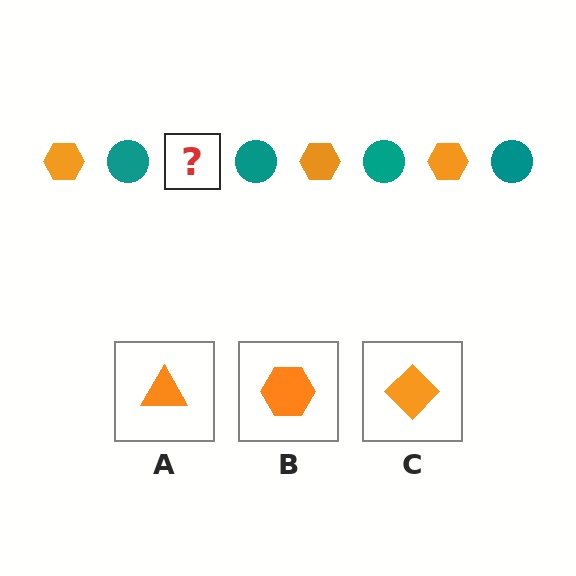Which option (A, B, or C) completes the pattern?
B.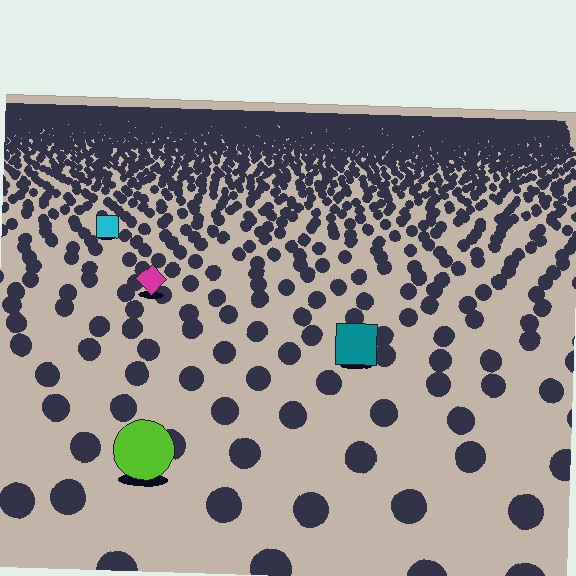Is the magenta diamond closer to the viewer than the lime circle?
No. The lime circle is closer — you can tell from the texture gradient: the ground texture is coarser near it.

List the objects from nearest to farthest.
From nearest to farthest: the lime circle, the teal square, the magenta diamond, the cyan square.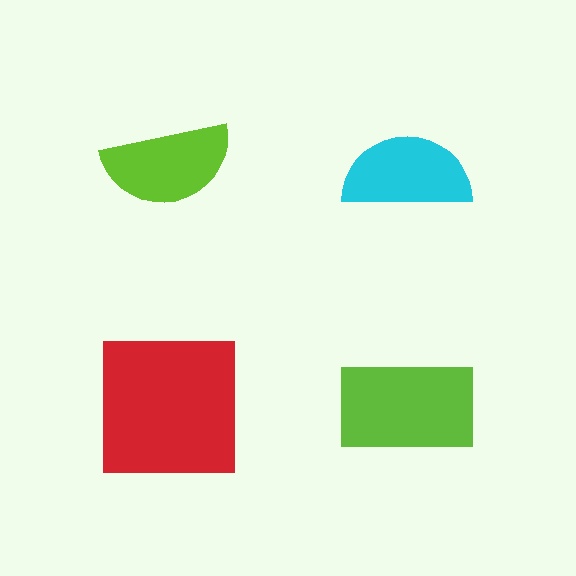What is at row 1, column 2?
A cyan semicircle.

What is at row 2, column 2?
A lime rectangle.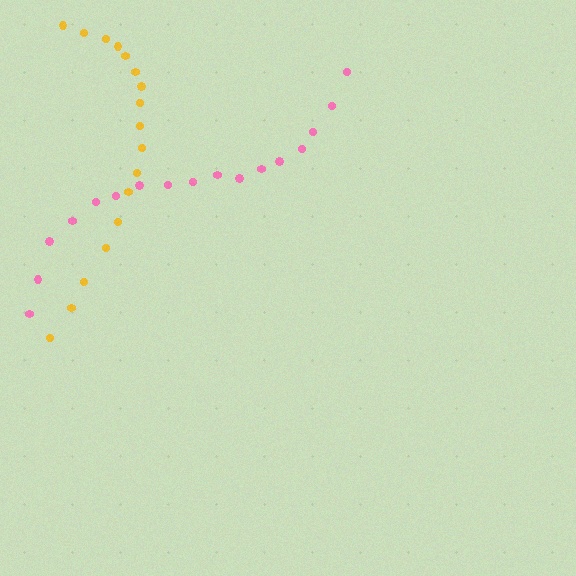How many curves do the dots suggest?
There are 2 distinct paths.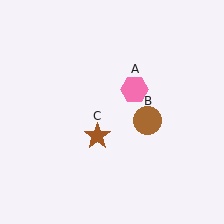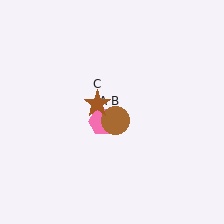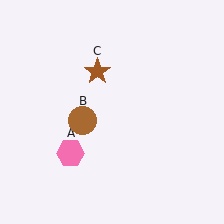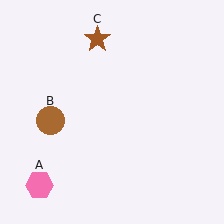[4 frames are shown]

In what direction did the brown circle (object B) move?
The brown circle (object B) moved left.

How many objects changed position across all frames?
3 objects changed position: pink hexagon (object A), brown circle (object B), brown star (object C).